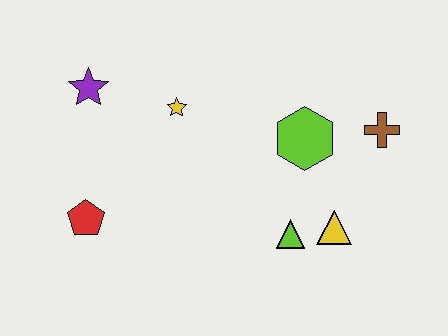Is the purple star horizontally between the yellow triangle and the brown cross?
No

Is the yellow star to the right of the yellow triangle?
No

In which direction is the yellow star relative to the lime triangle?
The yellow star is above the lime triangle.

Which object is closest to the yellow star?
The purple star is closest to the yellow star.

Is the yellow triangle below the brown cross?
Yes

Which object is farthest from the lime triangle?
The purple star is farthest from the lime triangle.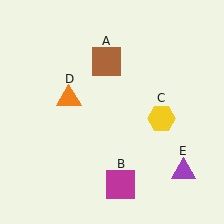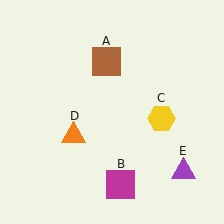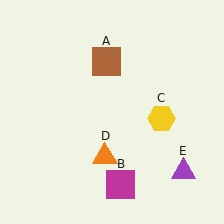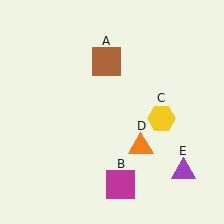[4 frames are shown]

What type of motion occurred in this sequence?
The orange triangle (object D) rotated counterclockwise around the center of the scene.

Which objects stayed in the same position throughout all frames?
Brown square (object A) and magenta square (object B) and yellow hexagon (object C) and purple triangle (object E) remained stationary.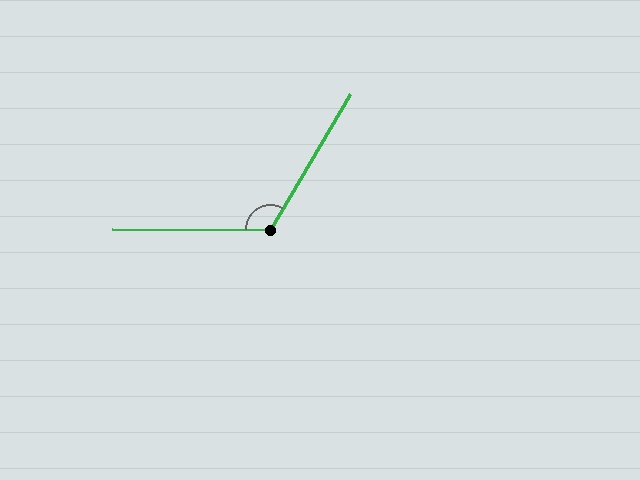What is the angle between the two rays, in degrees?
Approximately 120 degrees.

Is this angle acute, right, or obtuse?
It is obtuse.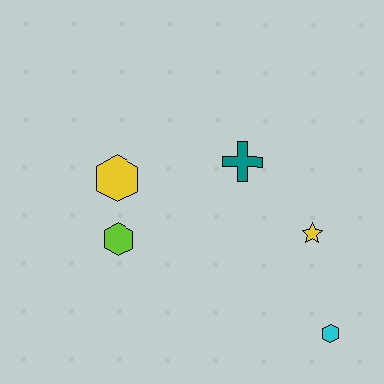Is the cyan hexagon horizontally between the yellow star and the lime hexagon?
No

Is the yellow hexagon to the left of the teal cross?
Yes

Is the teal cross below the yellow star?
No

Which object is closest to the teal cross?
The yellow star is closest to the teal cross.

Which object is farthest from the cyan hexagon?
The yellow hexagon is farthest from the cyan hexagon.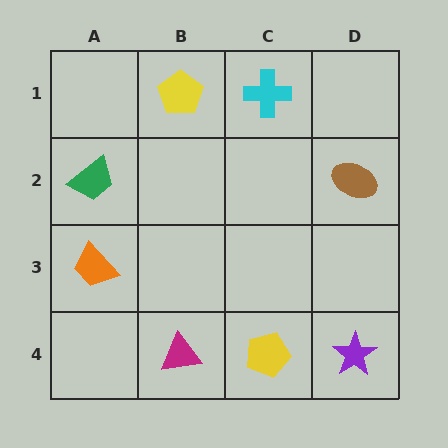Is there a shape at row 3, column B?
No, that cell is empty.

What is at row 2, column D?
A brown ellipse.